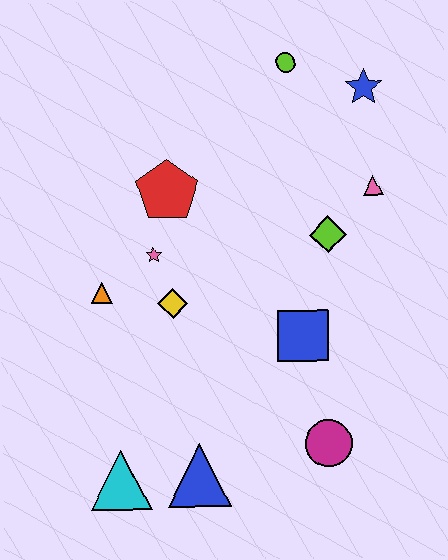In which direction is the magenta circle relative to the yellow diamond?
The magenta circle is to the right of the yellow diamond.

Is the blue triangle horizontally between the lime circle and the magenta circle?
No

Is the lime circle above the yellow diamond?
Yes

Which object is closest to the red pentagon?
The pink star is closest to the red pentagon.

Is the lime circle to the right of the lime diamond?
No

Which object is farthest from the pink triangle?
The cyan triangle is farthest from the pink triangle.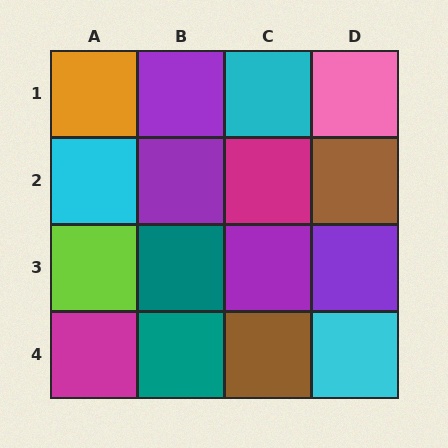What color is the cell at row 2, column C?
Magenta.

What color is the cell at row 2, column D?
Brown.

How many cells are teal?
2 cells are teal.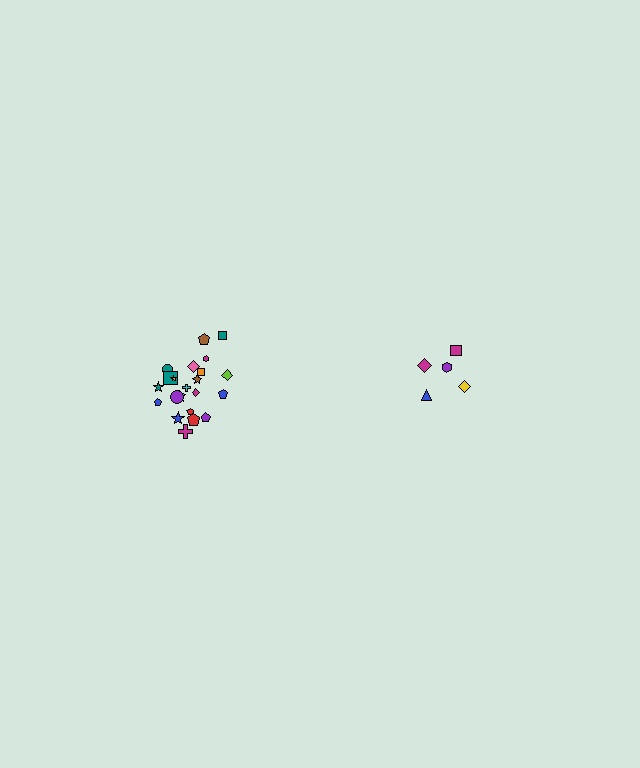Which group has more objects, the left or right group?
The left group.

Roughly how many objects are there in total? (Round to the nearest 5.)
Roughly 25 objects in total.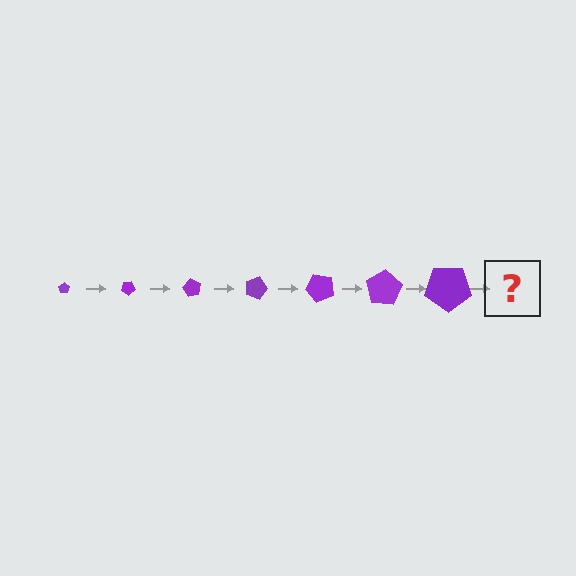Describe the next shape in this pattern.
It should be a pentagon, larger than the previous one and rotated 210 degrees from the start.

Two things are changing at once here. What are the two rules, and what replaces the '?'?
The two rules are that the pentagon grows larger each step and it rotates 30 degrees each step. The '?' should be a pentagon, larger than the previous one and rotated 210 degrees from the start.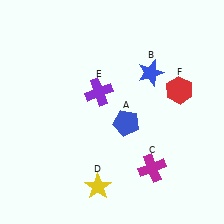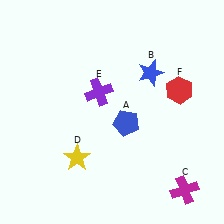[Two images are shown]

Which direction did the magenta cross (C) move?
The magenta cross (C) moved right.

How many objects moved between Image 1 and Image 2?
2 objects moved between the two images.